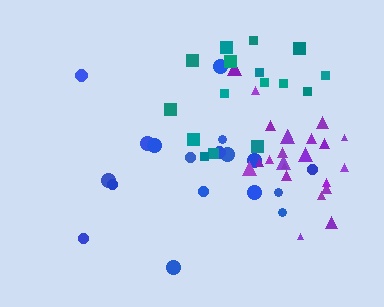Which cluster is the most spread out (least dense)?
Teal.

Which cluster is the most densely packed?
Purple.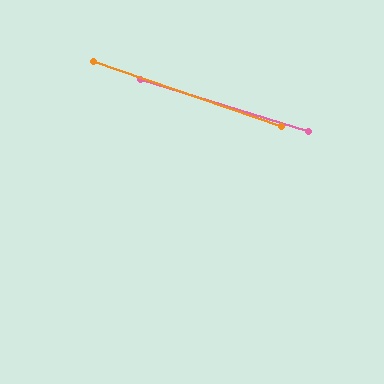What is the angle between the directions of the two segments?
Approximately 2 degrees.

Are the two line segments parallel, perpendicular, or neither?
Parallel — their directions differ by only 1.8°.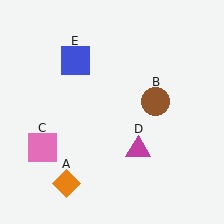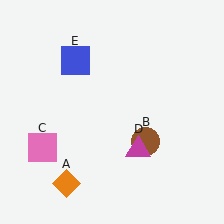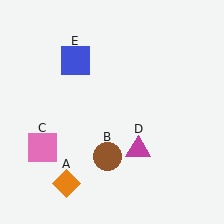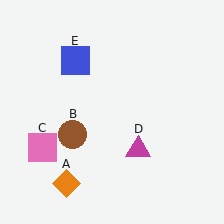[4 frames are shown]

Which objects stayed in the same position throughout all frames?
Orange diamond (object A) and pink square (object C) and magenta triangle (object D) and blue square (object E) remained stationary.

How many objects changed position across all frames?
1 object changed position: brown circle (object B).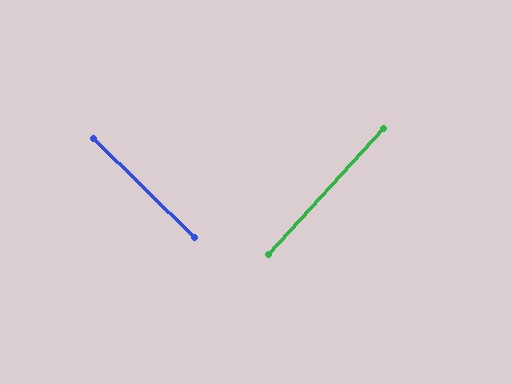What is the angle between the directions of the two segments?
Approximately 88 degrees.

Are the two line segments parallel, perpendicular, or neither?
Perpendicular — they meet at approximately 88°.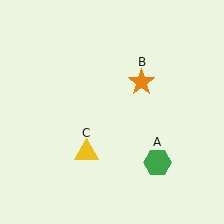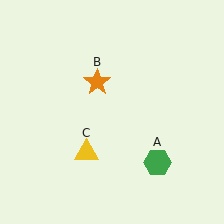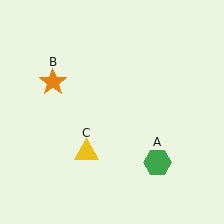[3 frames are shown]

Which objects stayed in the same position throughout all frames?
Green hexagon (object A) and yellow triangle (object C) remained stationary.